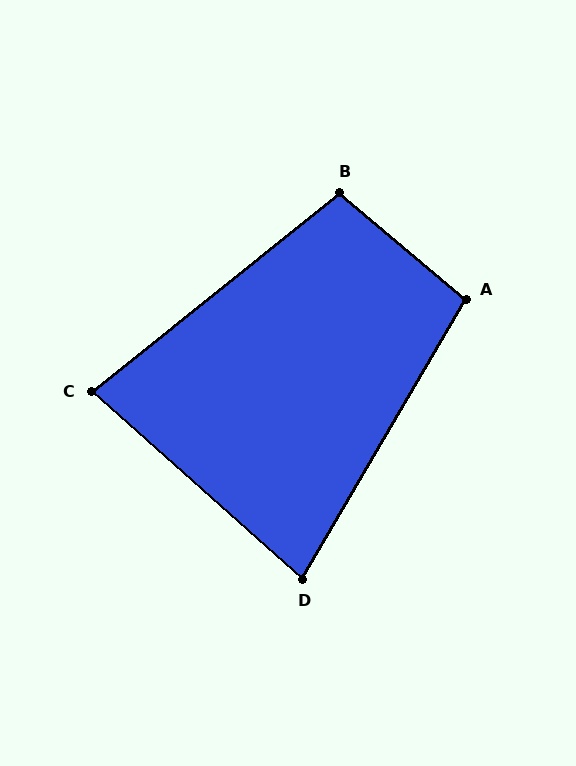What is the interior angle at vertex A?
Approximately 100 degrees (obtuse).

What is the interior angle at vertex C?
Approximately 80 degrees (acute).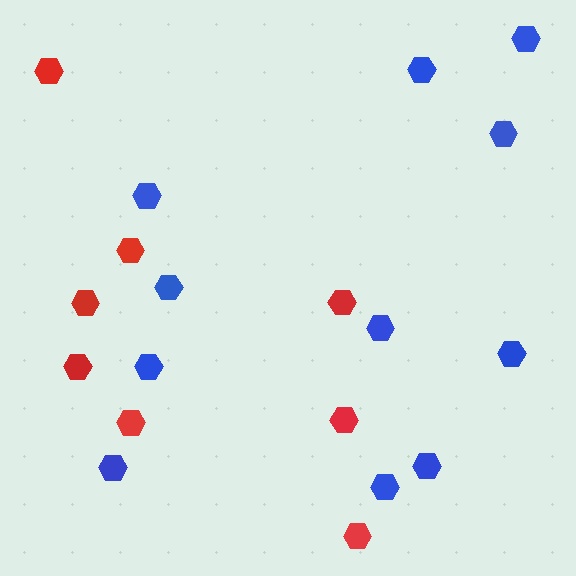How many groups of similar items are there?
There are 2 groups: one group of blue hexagons (11) and one group of red hexagons (8).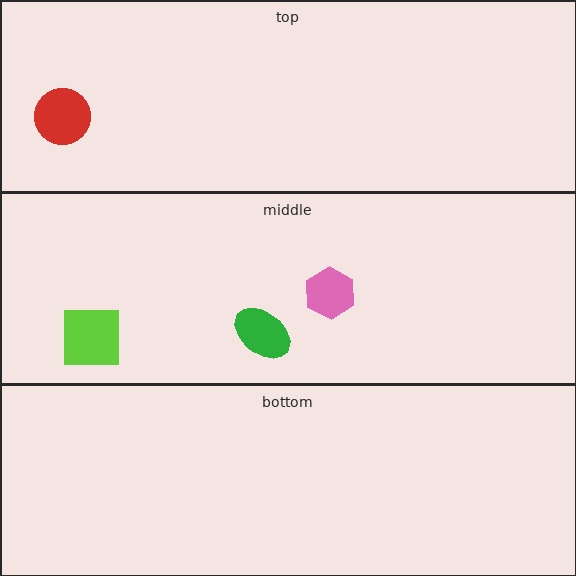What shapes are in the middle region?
The lime square, the green ellipse, the pink hexagon.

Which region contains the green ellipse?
The middle region.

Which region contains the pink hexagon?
The middle region.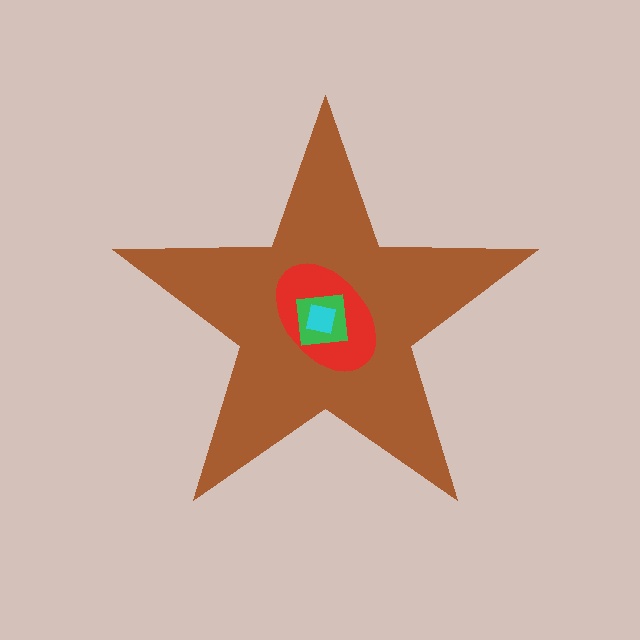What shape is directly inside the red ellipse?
The green square.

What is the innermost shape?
The cyan square.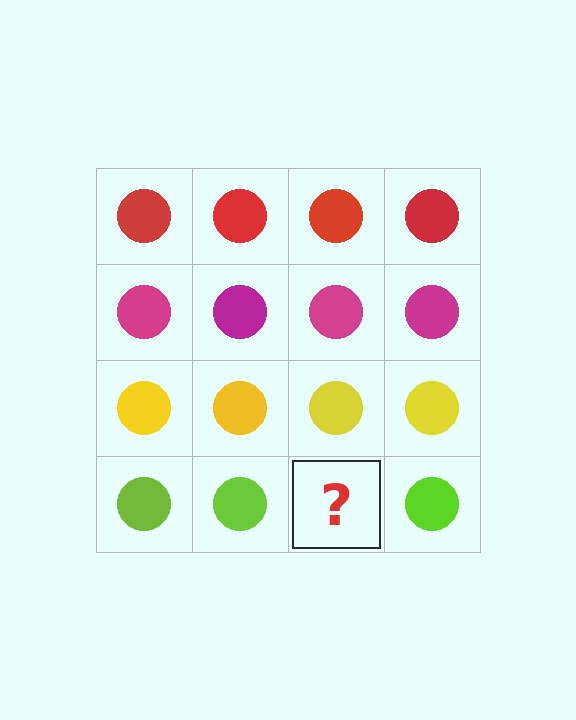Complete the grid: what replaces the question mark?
The question mark should be replaced with a lime circle.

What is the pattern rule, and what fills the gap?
The rule is that each row has a consistent color. The gap should be filled with a lime circle.